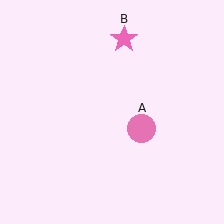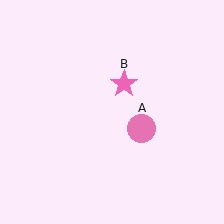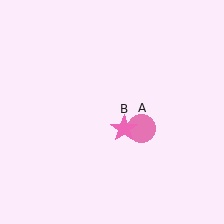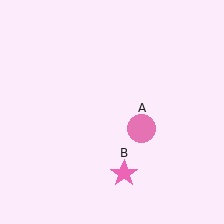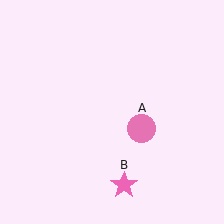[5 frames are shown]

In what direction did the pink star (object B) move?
The pink star (object B) moved down.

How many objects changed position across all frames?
1 object changed position: pink star (object B).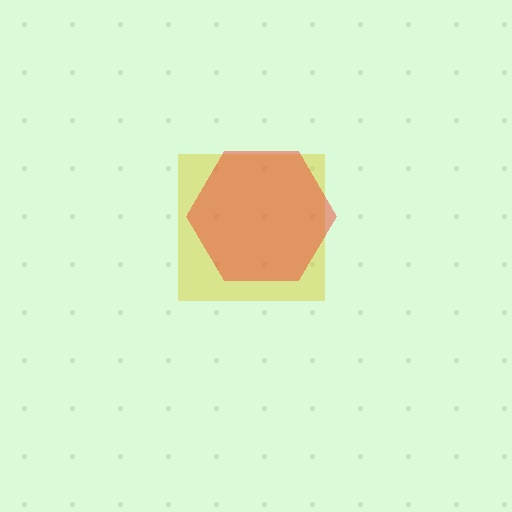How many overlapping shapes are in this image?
There are 2 overlapping shapes in the image.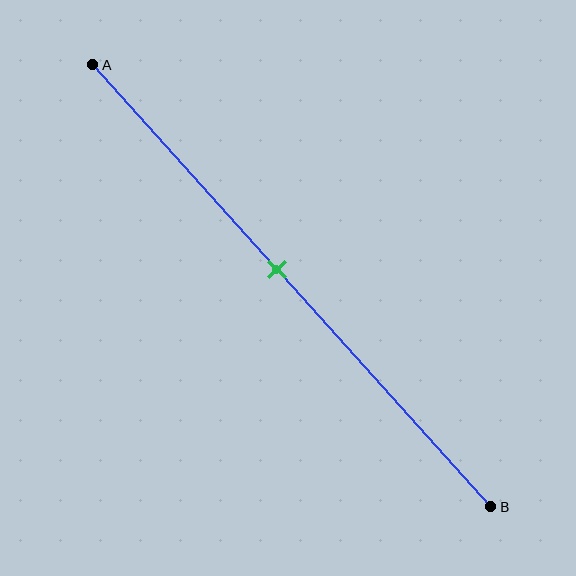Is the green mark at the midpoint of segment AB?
No, the mark is at about 45% from A, not at the 50% midpoint.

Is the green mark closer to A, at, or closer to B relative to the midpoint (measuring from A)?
The green mark is closer to point A than the midpoint of segment AB.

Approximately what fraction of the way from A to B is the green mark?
The green mark is approximately 45% of the way from A to B.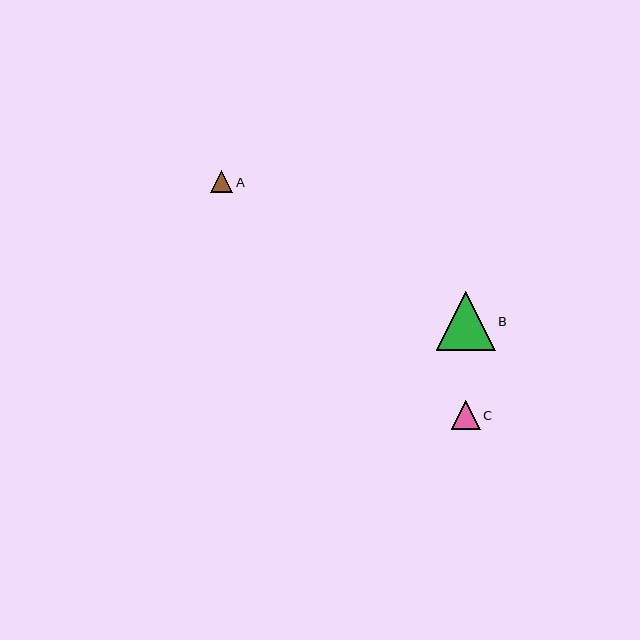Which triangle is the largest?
Triangle B is the largest with a size of approximately 59 pixels.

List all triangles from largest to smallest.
From largest to smallest: B, C, A.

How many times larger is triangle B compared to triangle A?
Triangle B is approximately 2.6 times the size of triangle A.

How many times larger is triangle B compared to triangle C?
Triangle B is approximately 2.1 times the size of triangle C.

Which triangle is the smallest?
Triangle A is the smallest with a size of approximately 23 pixels.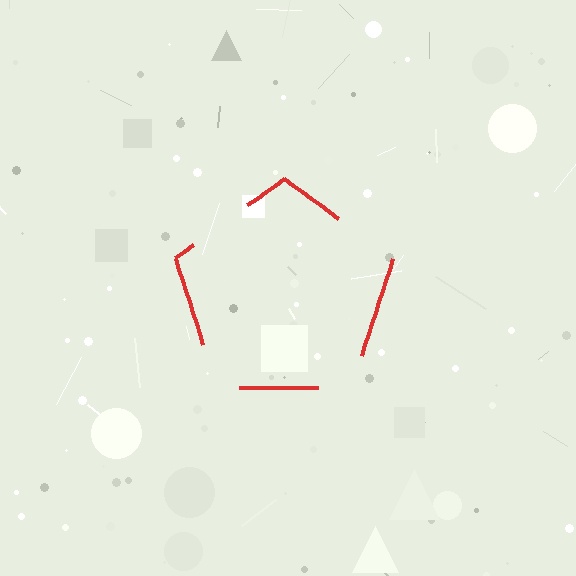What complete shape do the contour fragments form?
The contour fragments form a pentagon.